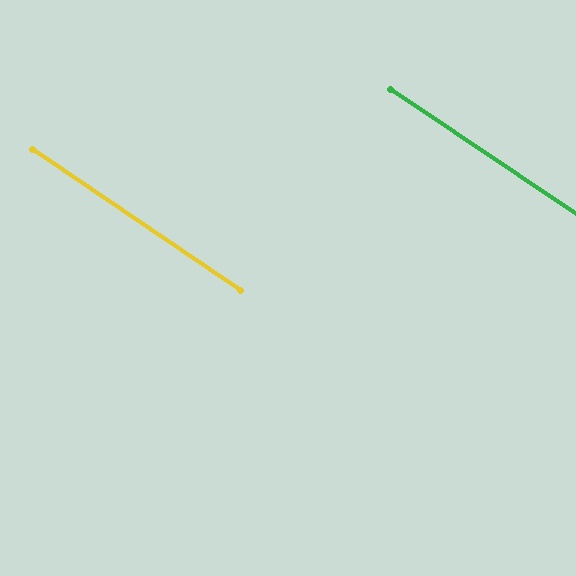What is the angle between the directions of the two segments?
Approximately 0 degrees.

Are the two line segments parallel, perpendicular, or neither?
Parallel — their directions differ by only 0.4°.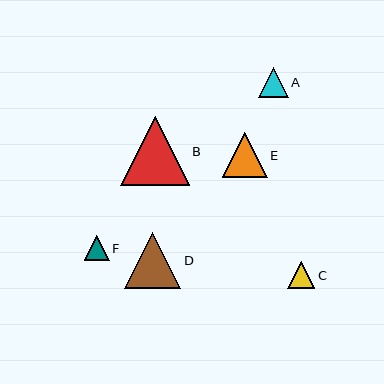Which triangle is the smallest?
Triangle F is the smallest with a size of approximately 25 pixels.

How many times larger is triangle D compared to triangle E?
Triangle D is approximately 1.2 times the size of triangle E.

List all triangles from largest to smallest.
From largest to smallest: B, D, E, A, C, F.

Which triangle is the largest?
Triangle B is the largest with a size of approximately 69 pixels.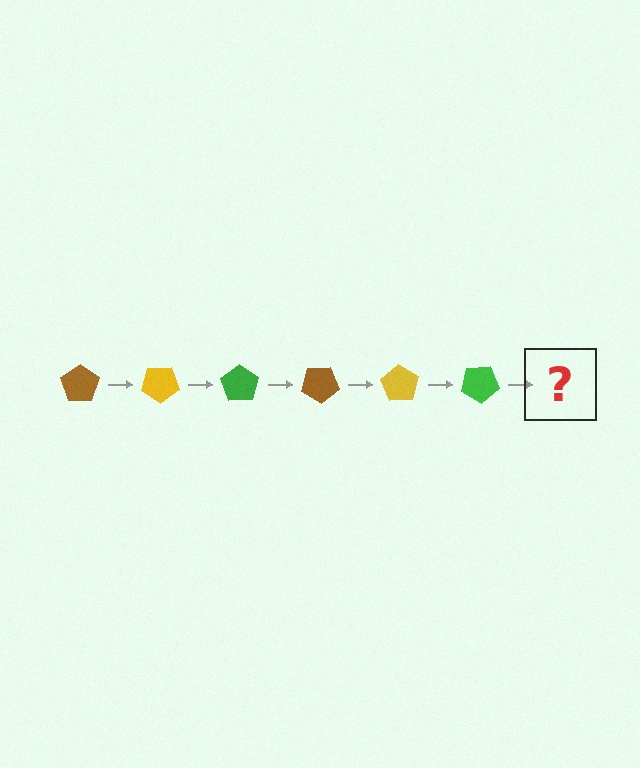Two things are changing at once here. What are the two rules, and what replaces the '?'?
The two rules are that it rotates 35 degrees each step and the color cycles through brown, yellow, and green. The '?' should be a brown pentagon, rotated 210 degrees from the start.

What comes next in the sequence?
The next element should be a brown pentagon, rotated 210 degrees from the start.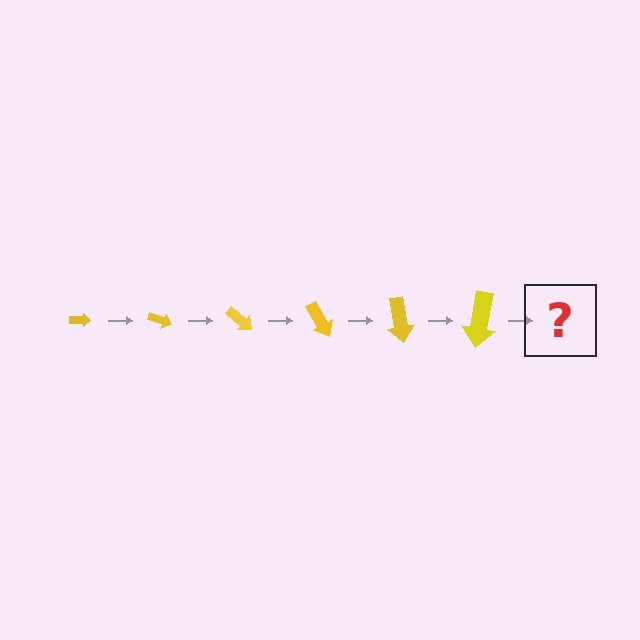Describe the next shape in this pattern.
It should be an arrow, larger than the previous one and rotated 120 degrees from the start.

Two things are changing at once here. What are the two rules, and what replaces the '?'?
The two rules are that the arrow grows larger each step and it rotates 20 degrees each step. The '?' should be an arrow, larger than the previous one and rotated 120 degrees from the start.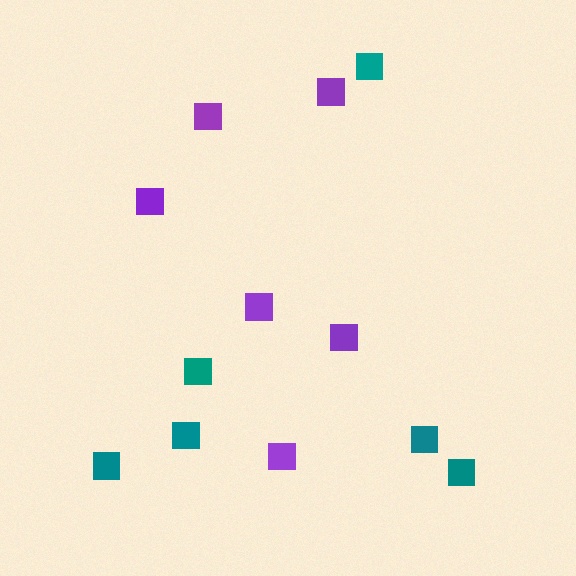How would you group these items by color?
There are 2 groups: one group of purple squares (6) and one group of teal squares (6).